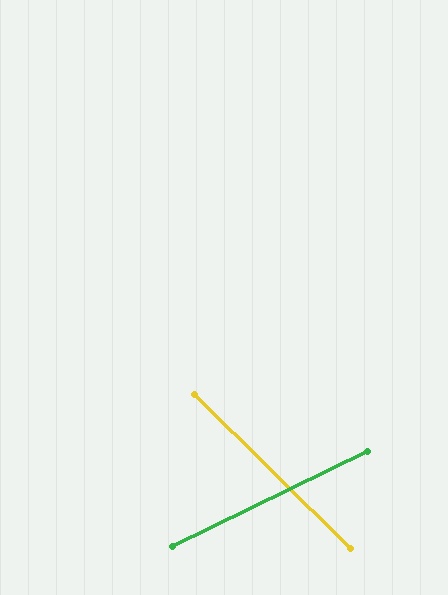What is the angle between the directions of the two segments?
Approximately 71 degrees.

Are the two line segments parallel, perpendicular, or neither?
Neither parallel nor perpendicular — they differ by about 71°.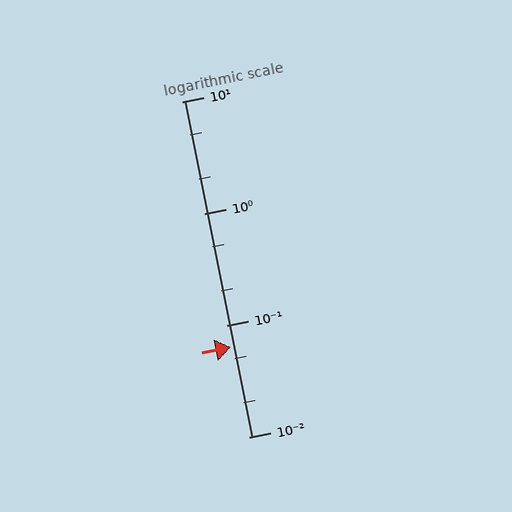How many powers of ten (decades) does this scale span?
The scale spans 3 decades, from 0.01 to 10.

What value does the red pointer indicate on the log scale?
The pointer indicates approximately 0.063.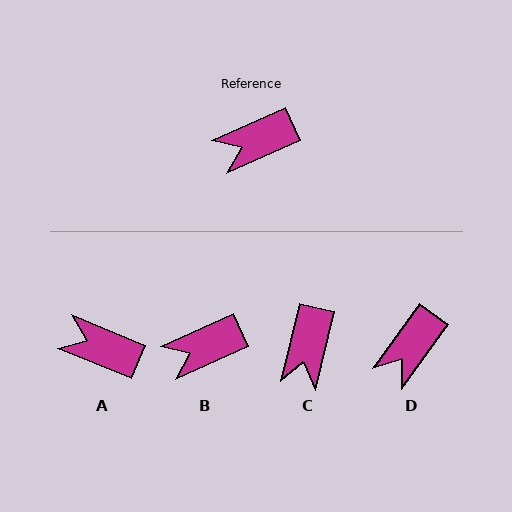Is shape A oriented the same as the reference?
No, it is off by about 47 degrees.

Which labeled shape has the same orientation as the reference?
B.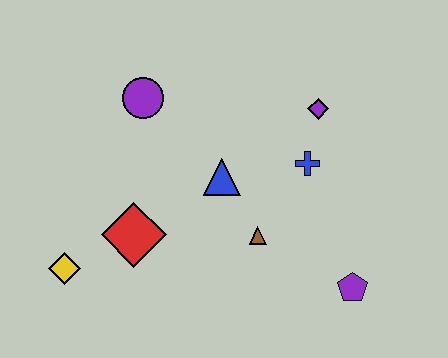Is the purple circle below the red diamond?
No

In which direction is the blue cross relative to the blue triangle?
The blue cross is to the right of the blue triangle.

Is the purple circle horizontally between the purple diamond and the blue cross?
No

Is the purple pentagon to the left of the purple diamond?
No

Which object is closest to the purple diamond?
The blue cross is closest to the purple diamond.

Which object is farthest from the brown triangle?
The yellow diamond is farthest from the brown triangle.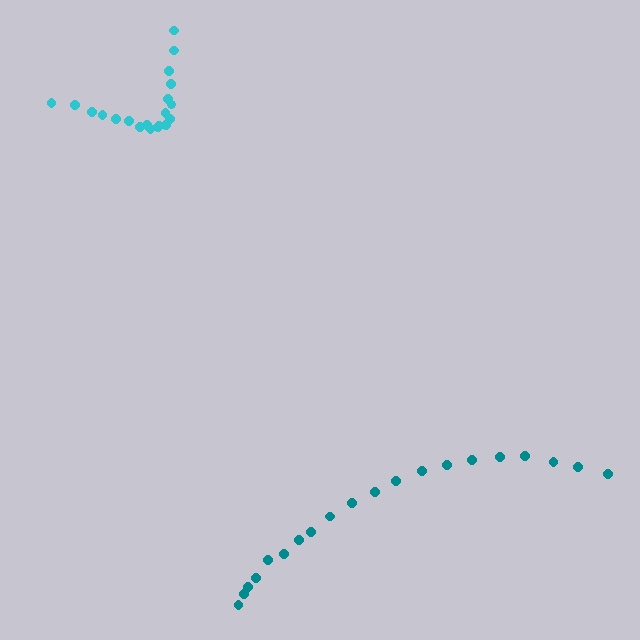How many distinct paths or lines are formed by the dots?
There are 2 distinct paths.